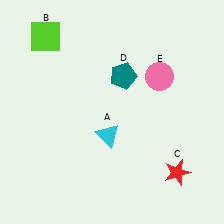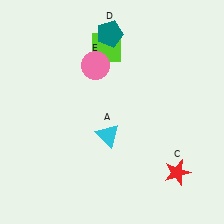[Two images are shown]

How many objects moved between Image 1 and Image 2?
3 objects moved between the two images.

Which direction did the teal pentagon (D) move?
The teal pentagon (D) moved up.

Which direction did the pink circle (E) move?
The pink circle (E) moved left.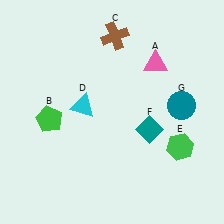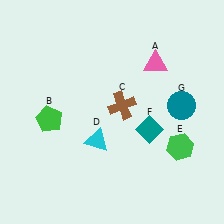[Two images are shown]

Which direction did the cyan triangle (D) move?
The cyan triangle (D) moved down.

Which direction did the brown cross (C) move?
The brown cross (C) moved down.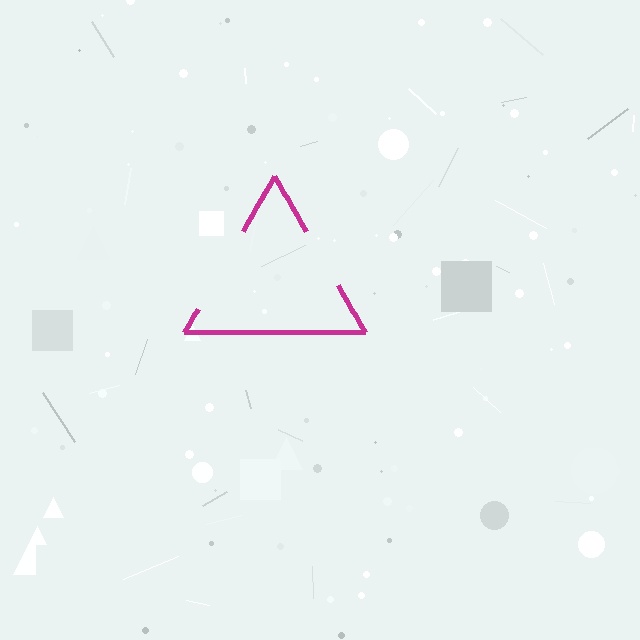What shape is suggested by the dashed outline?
The dashed outline suggests a triangle.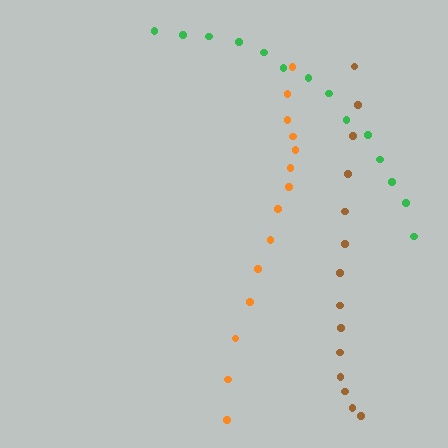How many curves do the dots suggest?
There are 3 distinct paths.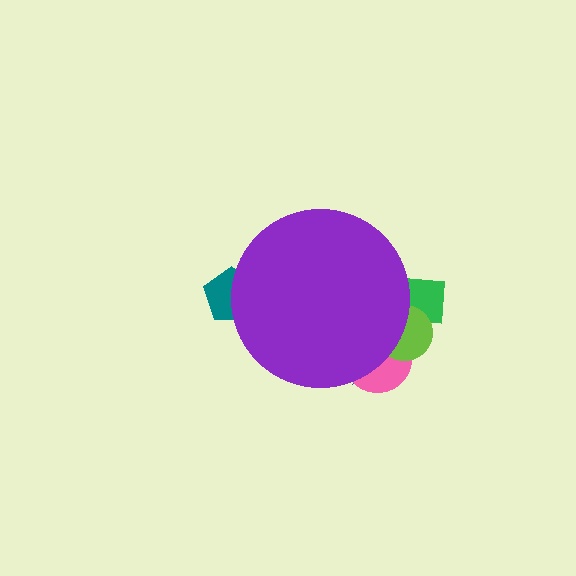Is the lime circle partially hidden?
Yes, the lime circle is partially hidden behind the purple circle.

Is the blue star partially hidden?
Yes, the blue star is partially hidden behind the purple circle.